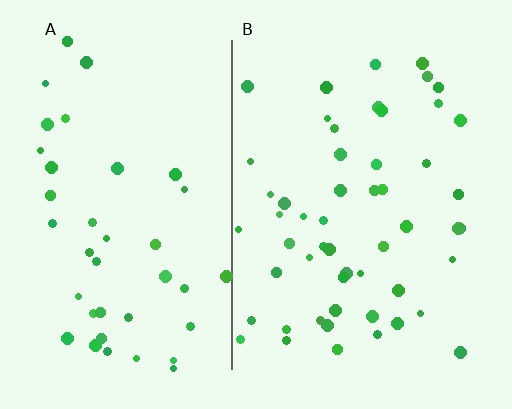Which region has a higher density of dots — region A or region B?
B (the right).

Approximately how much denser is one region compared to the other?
Approximately 1.3× — region B over region A.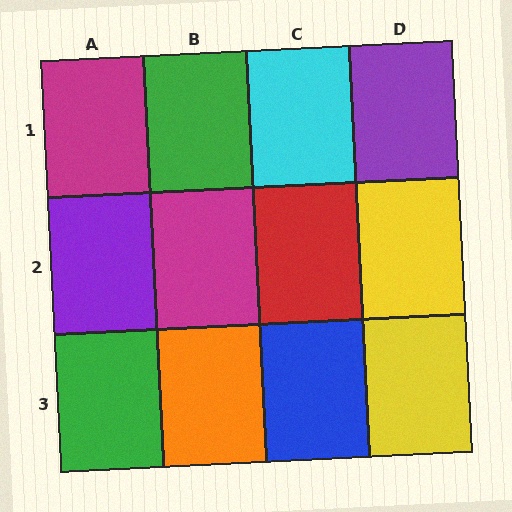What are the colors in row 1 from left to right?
Magenta, green, cyan, purple.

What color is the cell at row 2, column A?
Purple.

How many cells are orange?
1 cell is orange.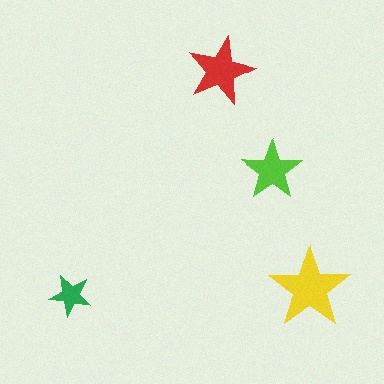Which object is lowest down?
The green star is bottommost.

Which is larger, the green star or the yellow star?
The yellow one.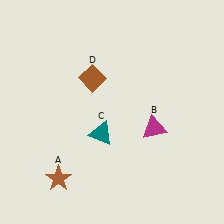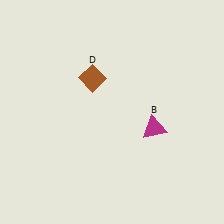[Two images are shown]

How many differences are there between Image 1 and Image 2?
There are 2 differences between the two images.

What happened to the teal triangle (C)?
The teal triangle (C) was removed in Image 2. It was in the bottom-left area of Image 1.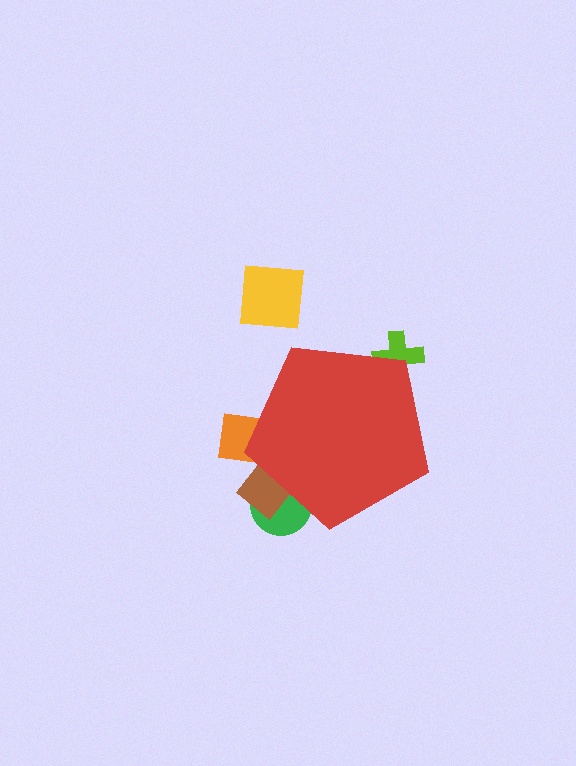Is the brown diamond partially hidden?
Yes, the brown diamond is partially hidden behind the red pentagon.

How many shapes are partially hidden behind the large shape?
4 shapes are partially hidden.